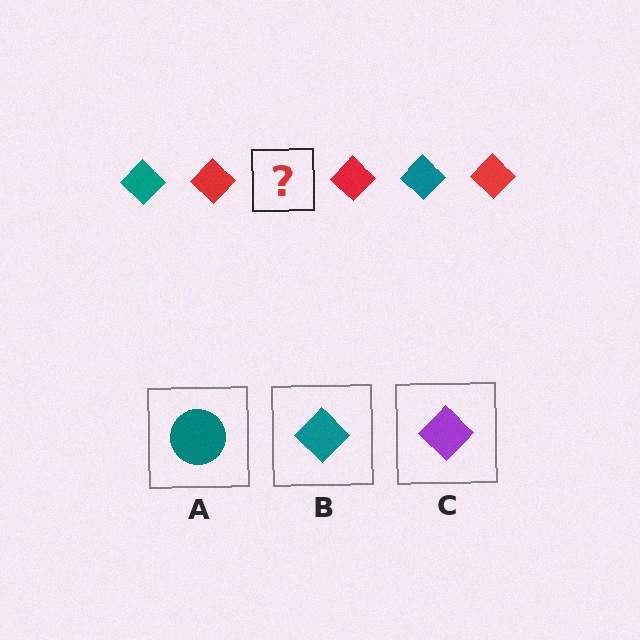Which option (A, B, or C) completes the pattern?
B.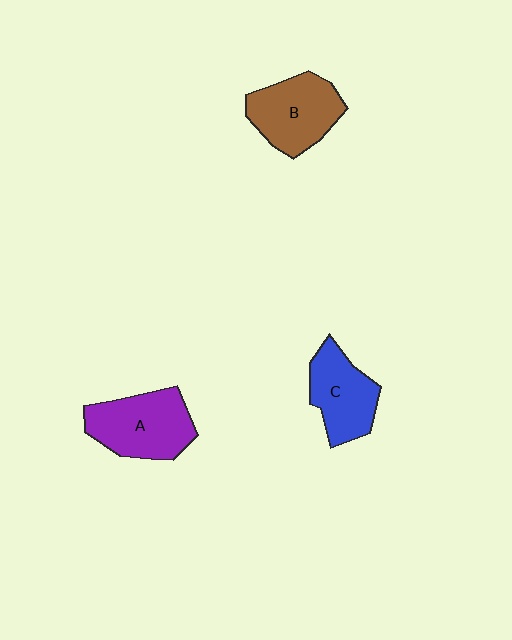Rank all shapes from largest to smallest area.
From largest to smallest: A (purple), B (brown), C (blue).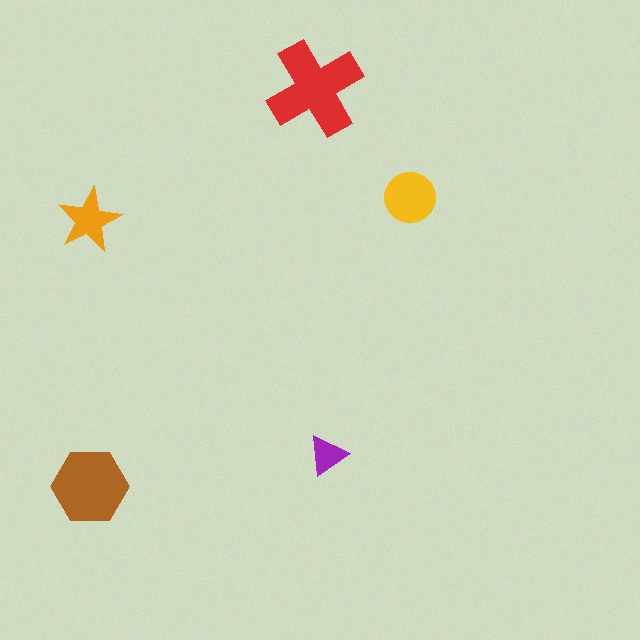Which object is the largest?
The red cross.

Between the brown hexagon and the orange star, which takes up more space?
The brown hexagon.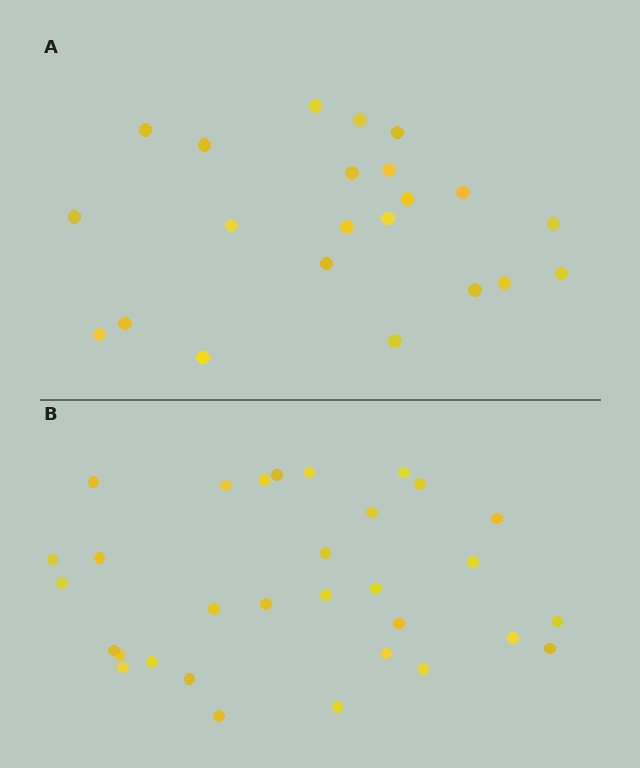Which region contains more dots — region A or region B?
Region B (the bottom region) has more dots.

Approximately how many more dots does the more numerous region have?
Region B has roughly 8 or so more dots than region A.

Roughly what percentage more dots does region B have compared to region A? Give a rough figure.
About 40% more.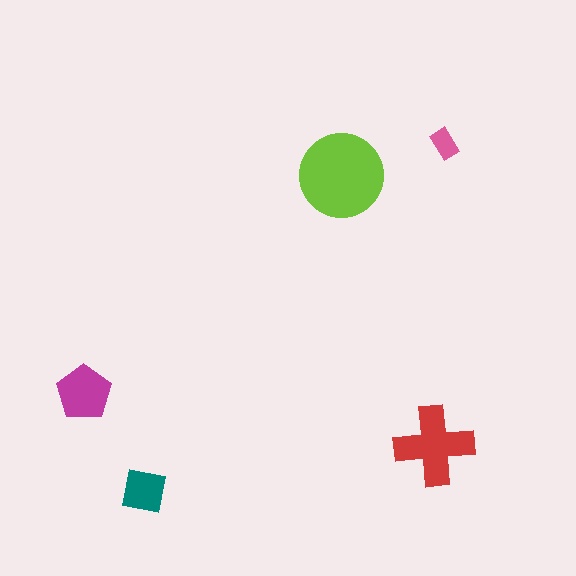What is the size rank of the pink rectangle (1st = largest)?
5th.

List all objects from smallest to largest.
The pink rectangle, the teal square, the magenta pentagon, the red cross, the lime circle.